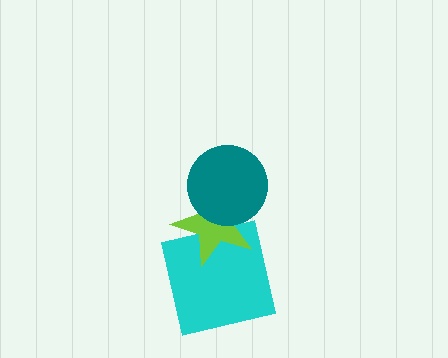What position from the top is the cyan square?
The cyan square is 3rd from the top.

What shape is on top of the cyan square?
The lime star is on top of the cyan square.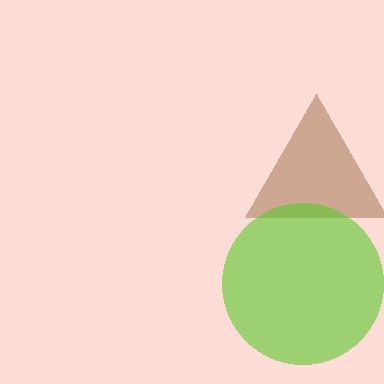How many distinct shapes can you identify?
There are 2 distinct shapes: a brown triangle, a lime circle.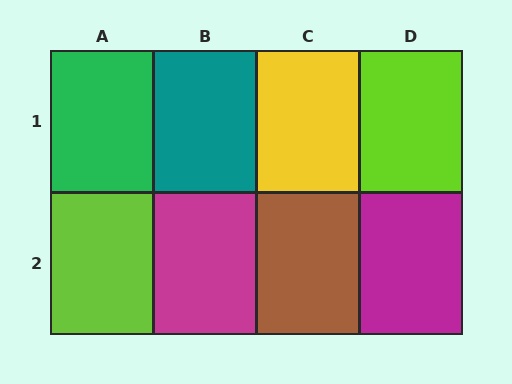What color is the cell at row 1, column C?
Yellow.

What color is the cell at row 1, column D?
Lime.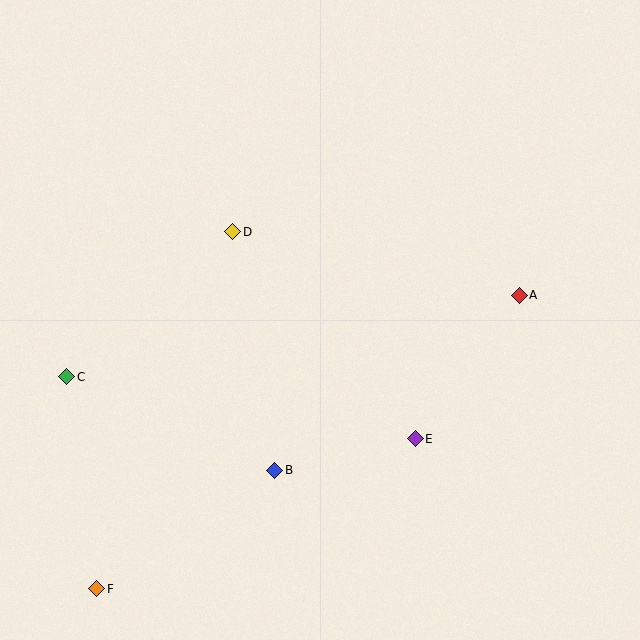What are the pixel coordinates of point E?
Point E is at (415, 439).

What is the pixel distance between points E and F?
The distance between E and F is 352 pixels.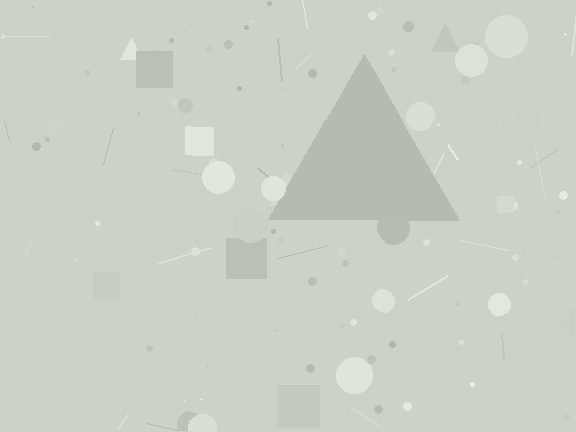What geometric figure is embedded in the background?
A triangle is embedded in the background.